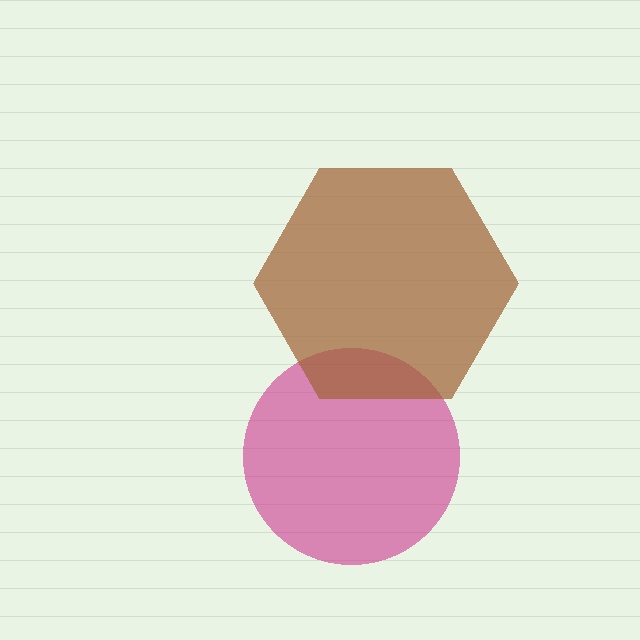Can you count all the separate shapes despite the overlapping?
Yes, there are 2 separate shapes.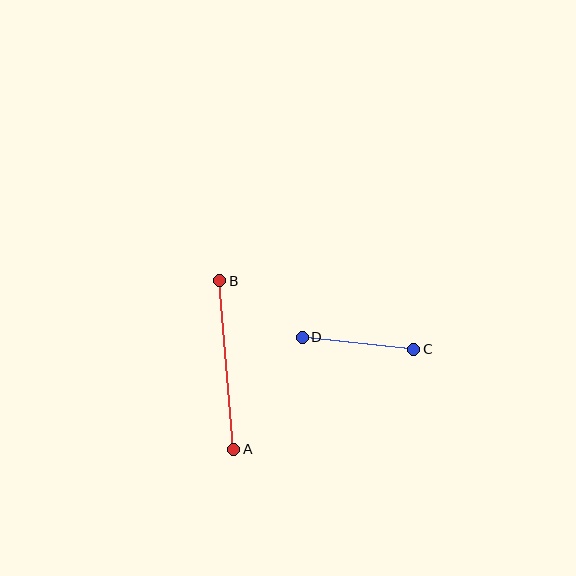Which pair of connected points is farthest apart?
Points A and B are farthest apart.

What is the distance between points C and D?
The distance is approximately 112 pixels.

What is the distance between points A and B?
The distance is approximately 169 pixels.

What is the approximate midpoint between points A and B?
The midpoint is at approximately (227, 365) pixels.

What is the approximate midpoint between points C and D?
The midpoint is at approximately (358, 343) pixels.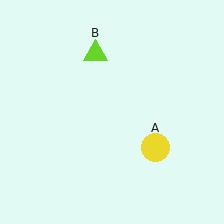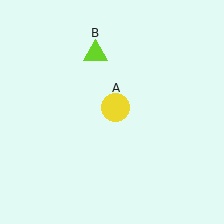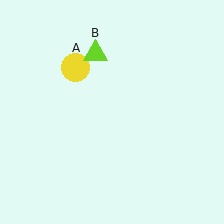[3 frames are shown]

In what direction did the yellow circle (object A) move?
The yellow circle (object A) moved up and to the left.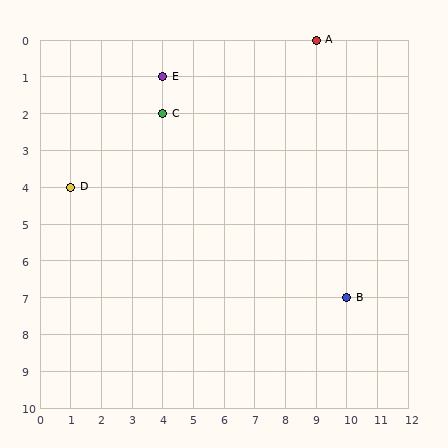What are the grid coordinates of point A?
Point A is at grid coordinates (9, 0).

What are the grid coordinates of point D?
Point D is at grid coordinates (1, 4).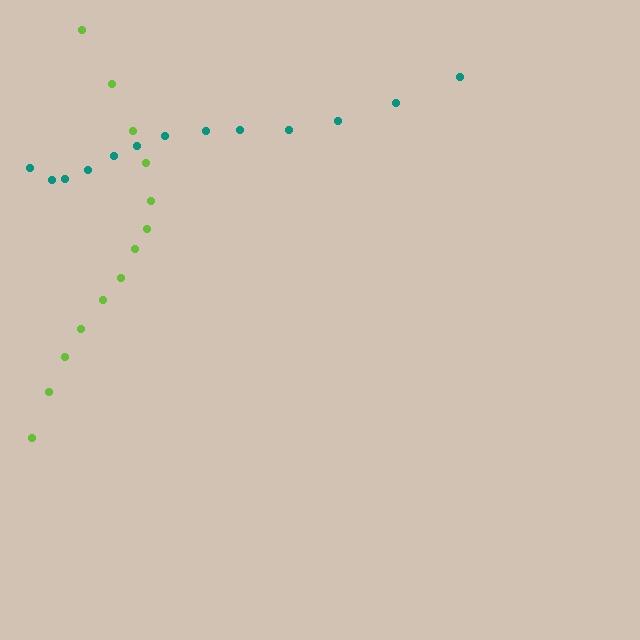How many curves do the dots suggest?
There are 2 distinct paths.